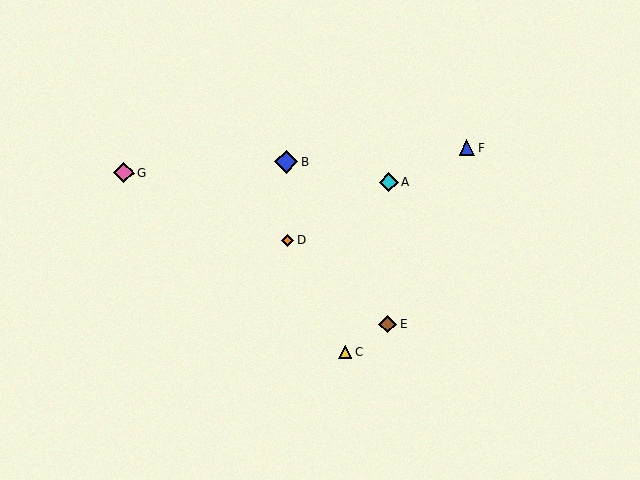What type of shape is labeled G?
Shape G is a pink diamond.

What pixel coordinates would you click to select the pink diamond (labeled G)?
Click at (124, 173) to select the pink diamond G.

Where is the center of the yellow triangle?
The center of the yellow triangle is at (345, 352).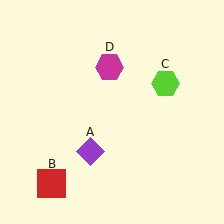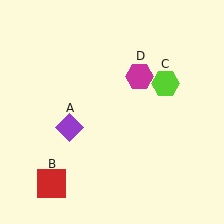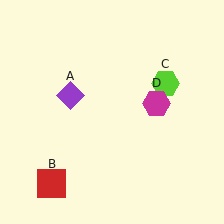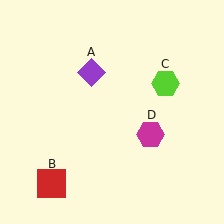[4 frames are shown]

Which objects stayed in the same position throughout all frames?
Red square (object B) and lime hexagon (object C) remained stationary.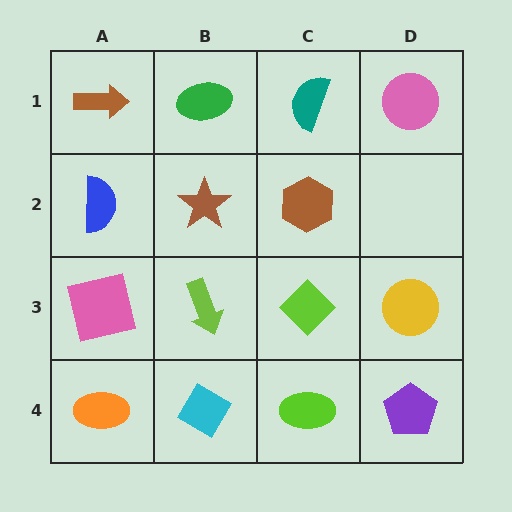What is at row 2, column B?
A brown star.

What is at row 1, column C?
A teal semicircle.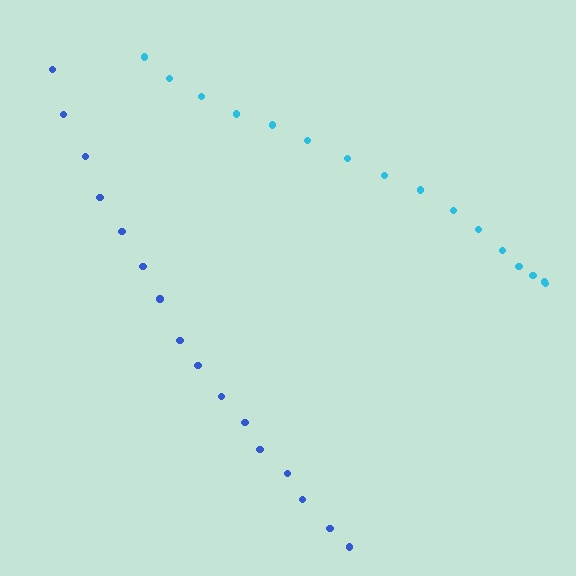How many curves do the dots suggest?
There are 2 distinct paths.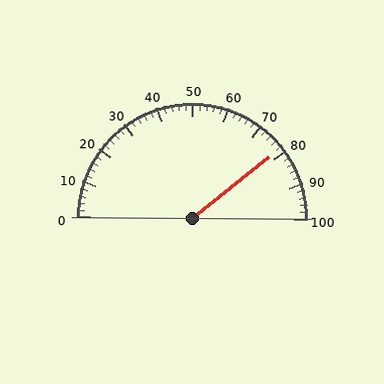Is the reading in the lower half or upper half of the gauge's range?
The reading is in the upper half of the range (0 to 100).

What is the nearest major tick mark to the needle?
The nearest major tick mark is 80.